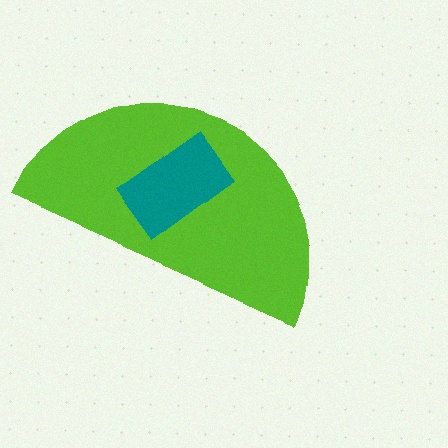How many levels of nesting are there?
2.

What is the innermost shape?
The teal rectangle.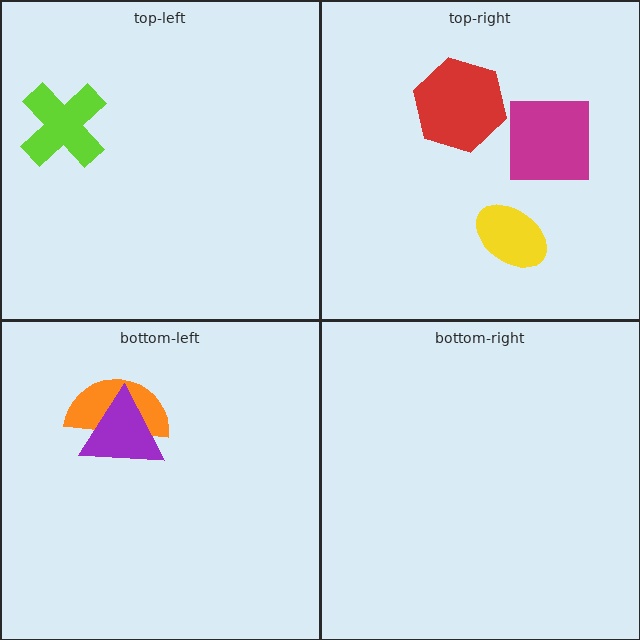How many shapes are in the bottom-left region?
2.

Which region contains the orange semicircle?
The bottom-left region.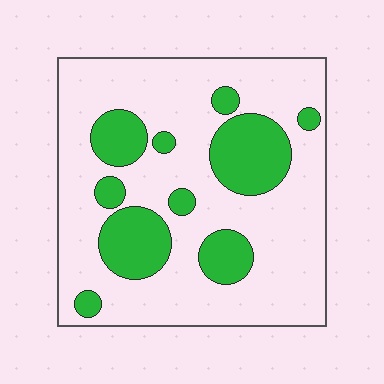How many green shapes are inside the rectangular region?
10.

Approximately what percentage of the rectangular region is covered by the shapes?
Approximately 25%.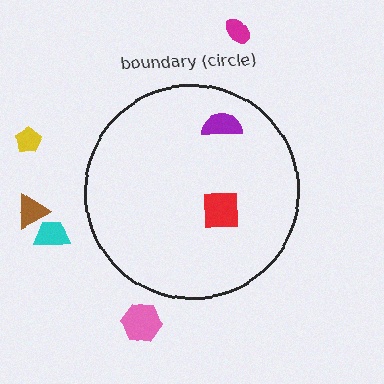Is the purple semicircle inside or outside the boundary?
Inside.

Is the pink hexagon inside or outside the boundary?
Outside.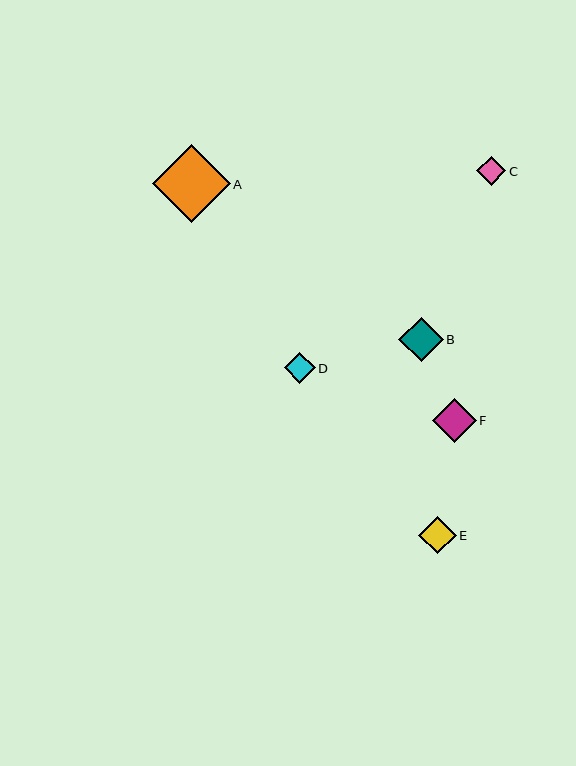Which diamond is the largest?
Diamond A is the largest with a size of approximately 78 pixels.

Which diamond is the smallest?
Diamond C is the smallest with a size of approximately 29 pixels.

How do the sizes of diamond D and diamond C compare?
Diamond D and diamond C are approximately the same size.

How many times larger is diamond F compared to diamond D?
Diamond F is approximately 1.4 times the size of diamond D.